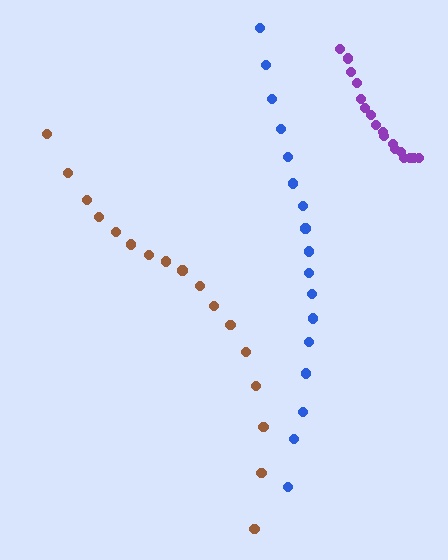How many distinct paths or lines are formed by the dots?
There are 3 distinct paths.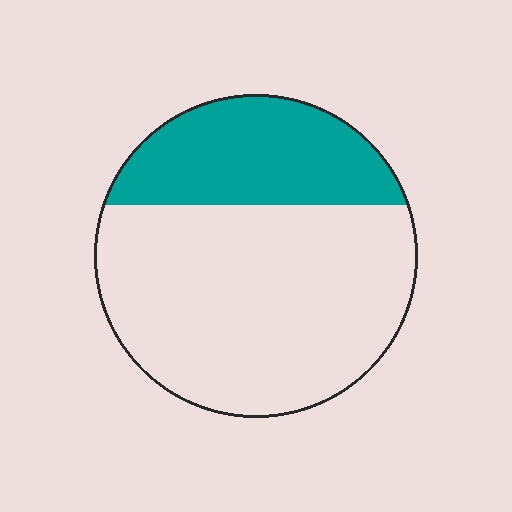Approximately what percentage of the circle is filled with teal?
Approximately 30%.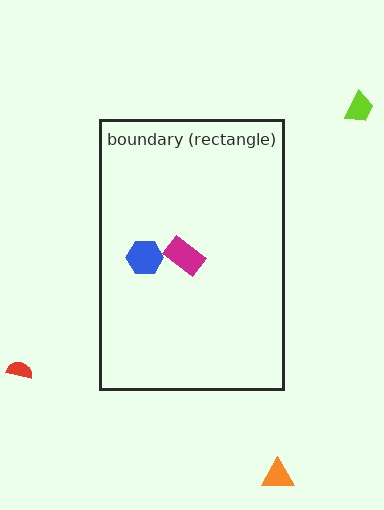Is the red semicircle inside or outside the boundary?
Outside.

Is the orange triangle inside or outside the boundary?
Outside.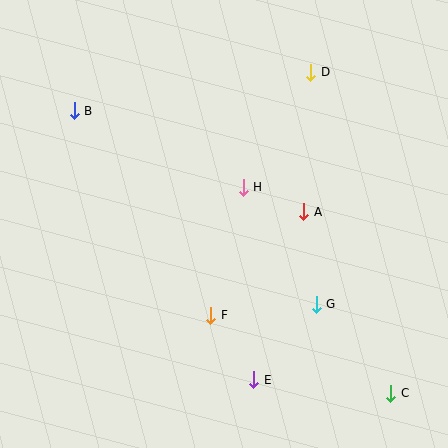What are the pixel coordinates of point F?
Point F is at (211, 315).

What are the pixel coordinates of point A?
Point A is at (304, 212).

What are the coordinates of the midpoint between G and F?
The midpoint between G and F is at (263, 310).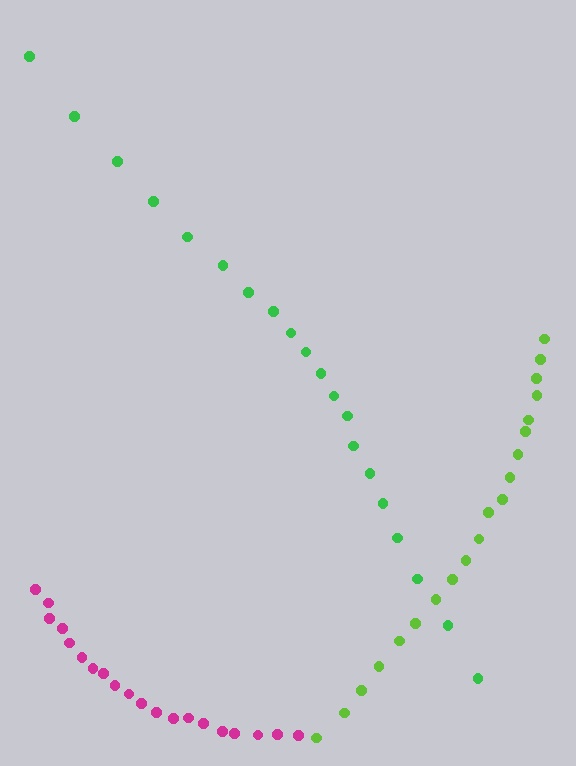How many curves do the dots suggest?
There are 3 distinct paths.